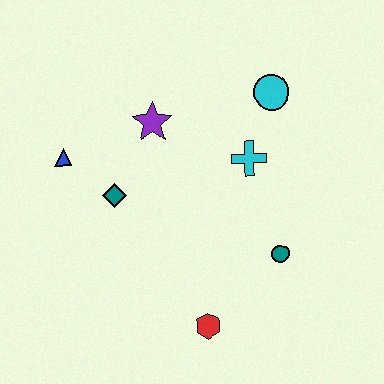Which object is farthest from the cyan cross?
The blue triangle is farthest from the cyan cross.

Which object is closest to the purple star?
The teal diamond is closest to the purple star.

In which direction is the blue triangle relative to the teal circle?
The blue triangle is to the left of the teal circle.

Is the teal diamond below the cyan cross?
Yes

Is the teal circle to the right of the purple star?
Yes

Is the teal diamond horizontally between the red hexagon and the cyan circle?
No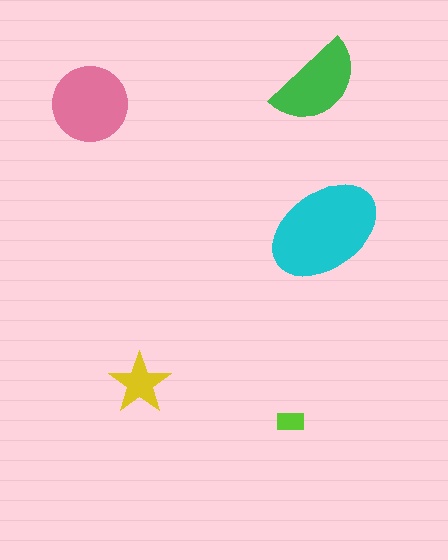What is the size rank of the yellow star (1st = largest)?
4th.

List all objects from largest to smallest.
The cyan ellipse, the pink circle, the green semicircle, the yellow star, the lime rectangle.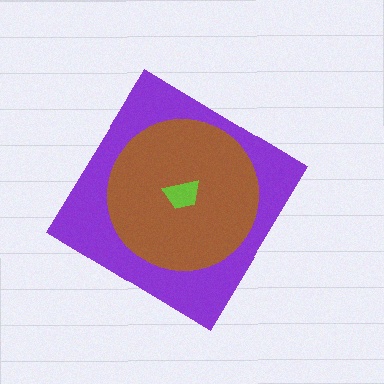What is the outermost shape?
The purple diamond.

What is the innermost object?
The lime trapezoid.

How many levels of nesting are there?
3.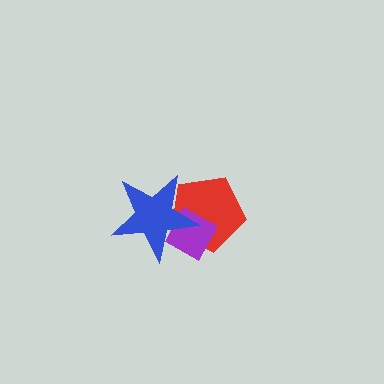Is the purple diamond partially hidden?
Yes, it is partially covered by another shape.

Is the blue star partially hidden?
No, no other shape covers it.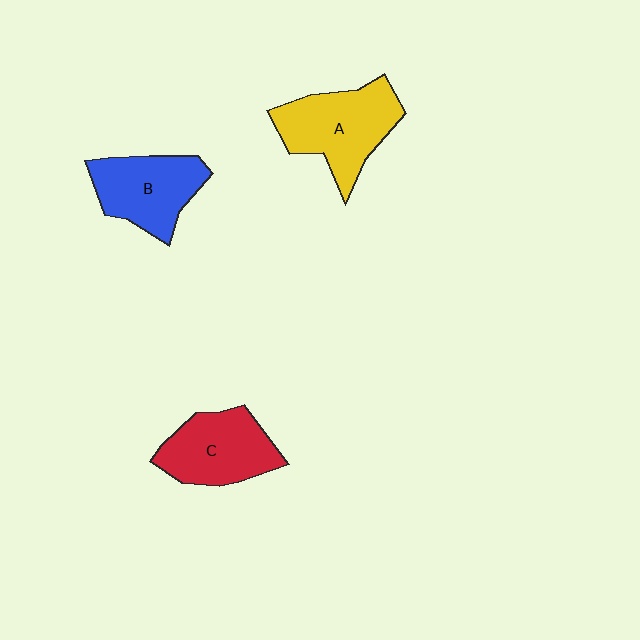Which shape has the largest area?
Shape A (yellow).